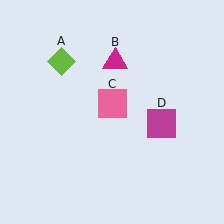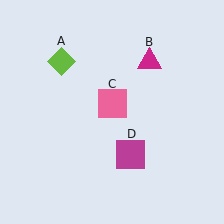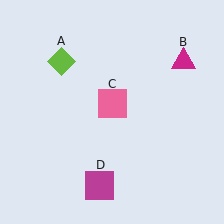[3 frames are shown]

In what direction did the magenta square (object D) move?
The magenta square (object D) moved down and to the left.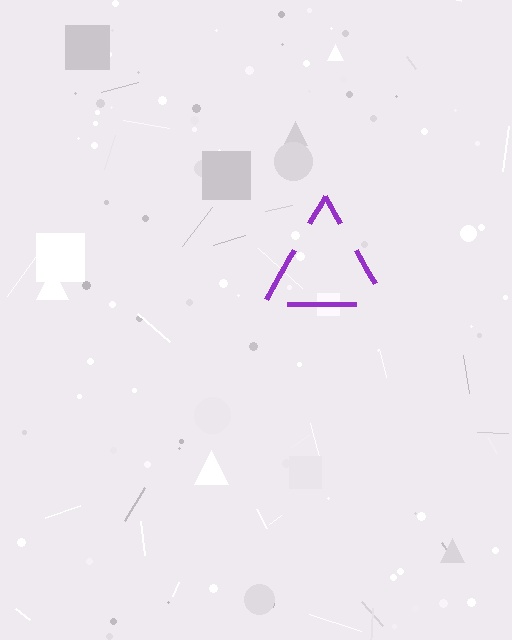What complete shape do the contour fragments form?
The contour fragments form a triangle.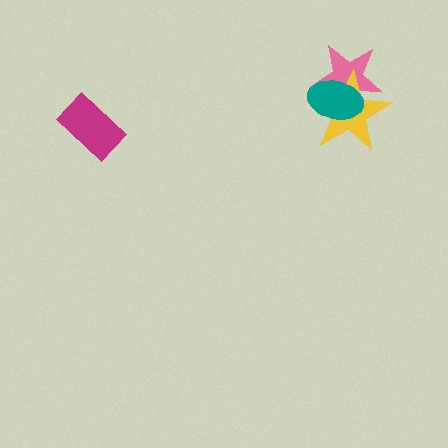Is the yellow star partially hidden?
Yes, it is partially covered by another shape.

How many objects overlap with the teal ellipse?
2 objects overlap with the teal ellipse.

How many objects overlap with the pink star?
2 objects overlap with the pink star.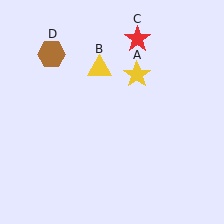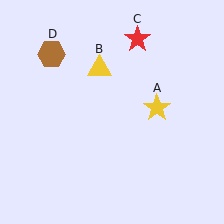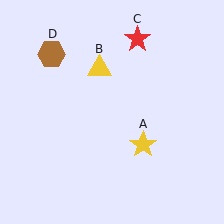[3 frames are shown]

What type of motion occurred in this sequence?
The yellow star (object A) rotated clockwise around the center of the scene.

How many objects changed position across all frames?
1 object changed position: yellow star (object A).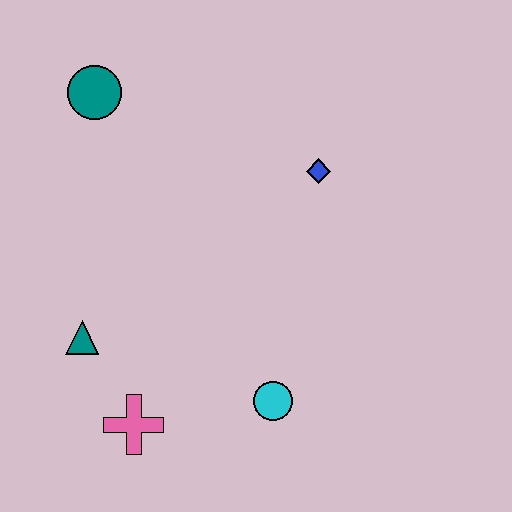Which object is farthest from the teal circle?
The cyan circle is farthest from the teal circle.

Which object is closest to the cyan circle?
The pink cross is closest to the cyan circle.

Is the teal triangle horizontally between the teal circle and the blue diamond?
No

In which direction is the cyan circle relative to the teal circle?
The cyan circle is below the teal circle.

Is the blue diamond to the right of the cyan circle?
Yes